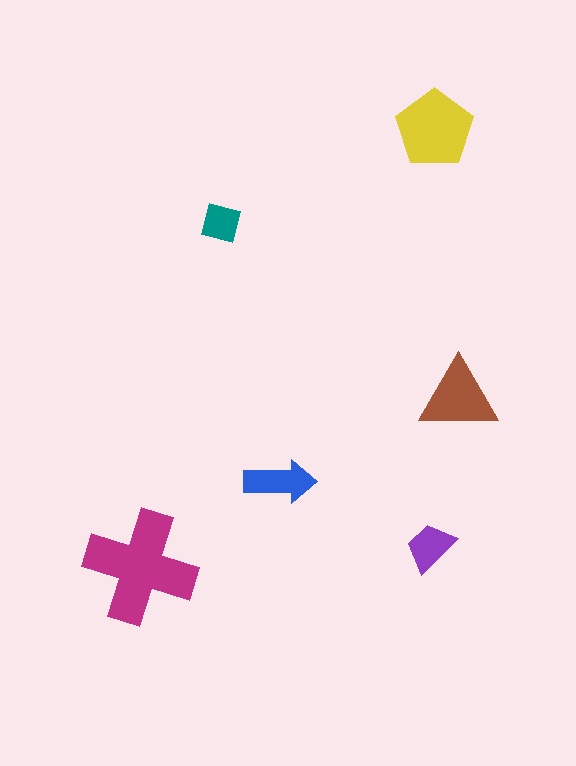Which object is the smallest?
The teal square.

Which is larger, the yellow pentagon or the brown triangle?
The yellow pentagon.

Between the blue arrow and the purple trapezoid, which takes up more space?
The blue arrow.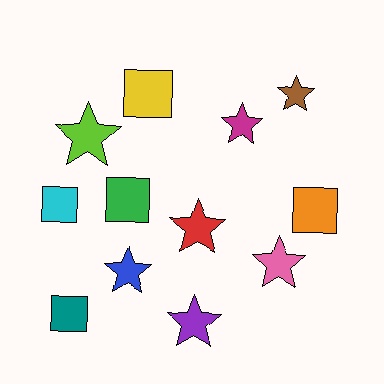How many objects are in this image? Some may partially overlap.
There are 12 objects.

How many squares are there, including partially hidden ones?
There are 5 squares.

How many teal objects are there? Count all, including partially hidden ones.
There is 1 teal object.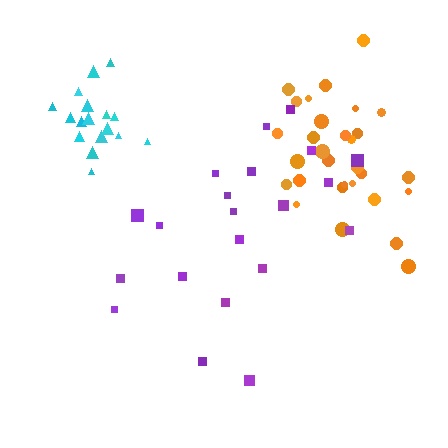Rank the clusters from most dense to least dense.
cyan, orange, purple.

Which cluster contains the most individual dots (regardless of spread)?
Orange (30).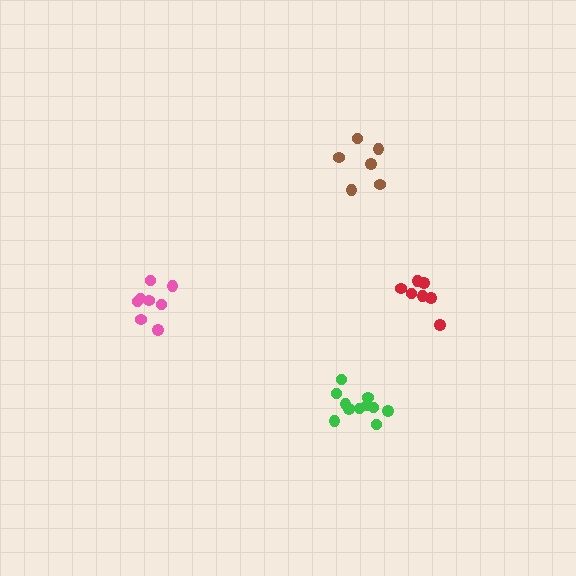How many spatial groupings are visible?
There are 4 spatial groupings.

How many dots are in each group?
Group 1: 11 dots, Group 2: 6 dots, Group 3: 8 dots, Group 4: 7 dots (32 total).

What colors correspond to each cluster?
The clusters are colored: green, brown, pink, red.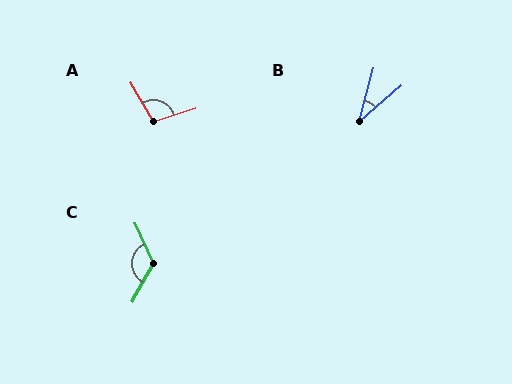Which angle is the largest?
C, at approximately 126 degrees.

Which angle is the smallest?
B, at approximately 34 degrees.